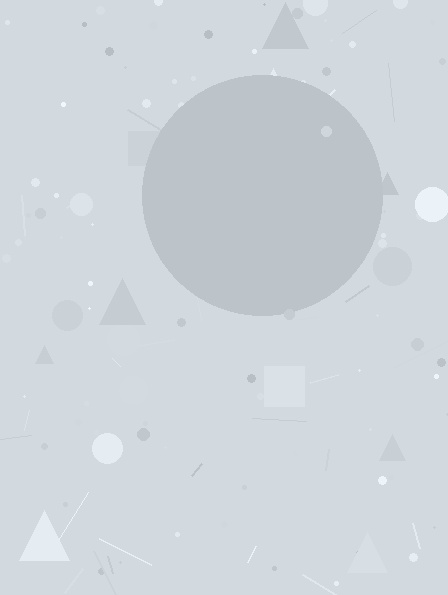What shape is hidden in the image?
A circle is hidden in the image.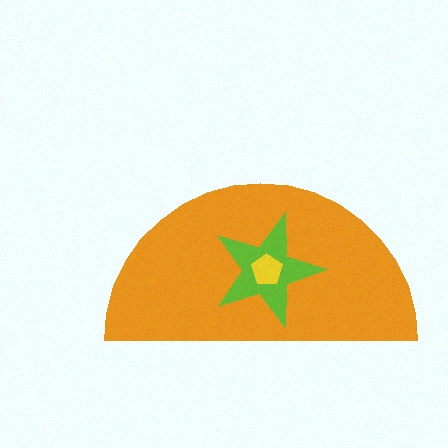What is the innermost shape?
The yellow pentagon.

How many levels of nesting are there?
3.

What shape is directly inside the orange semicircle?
The lime star.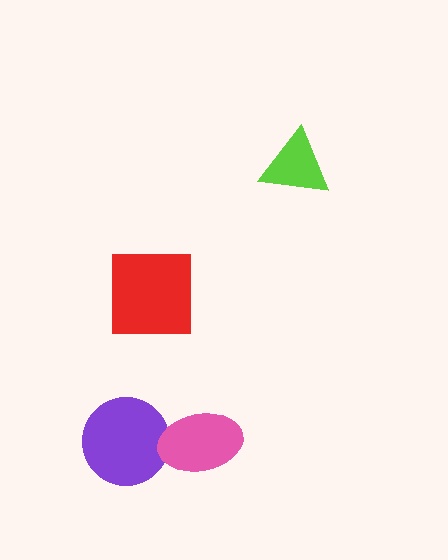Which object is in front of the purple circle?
The pink ellipse is in front of the purple circle.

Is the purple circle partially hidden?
Yes, it is partially covered by another shape.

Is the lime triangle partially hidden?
No, no other shape covers it.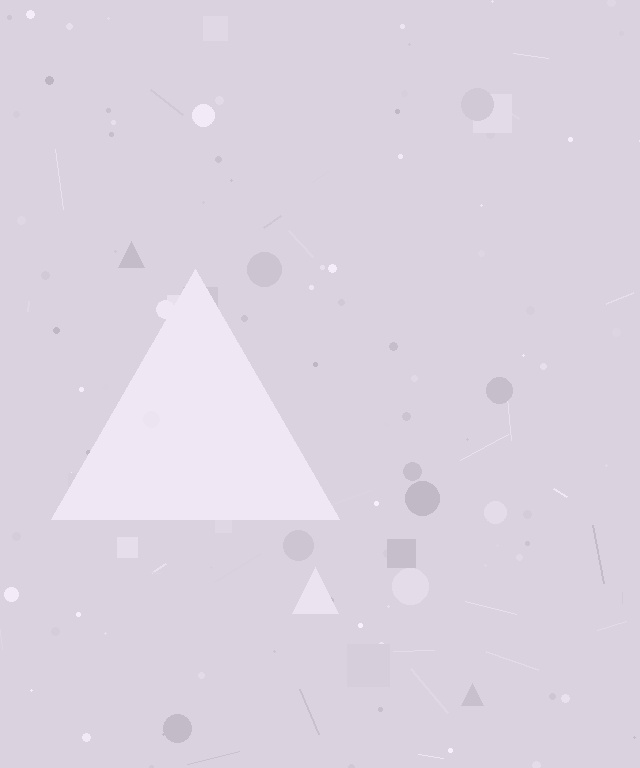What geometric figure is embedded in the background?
A triangle is embedded in the background.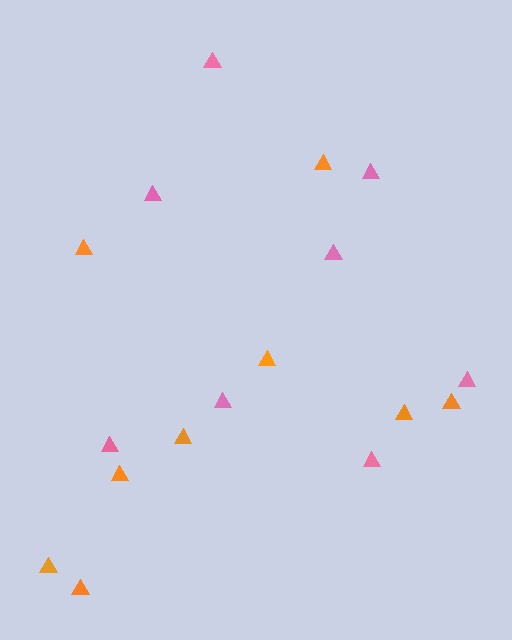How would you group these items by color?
There are 2 groups: one group of pink triangles (8) and one group of orange triangles (9).